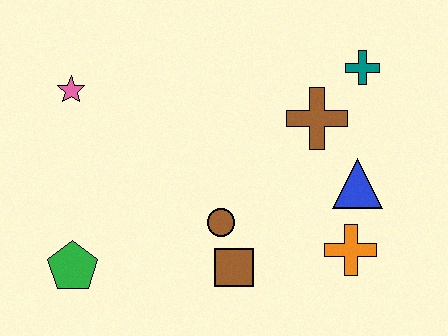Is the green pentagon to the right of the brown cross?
No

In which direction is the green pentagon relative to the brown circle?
The green pentagon is to the left of the brown circle.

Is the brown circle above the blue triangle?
No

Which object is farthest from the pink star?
The orange cross is farthest from the pink star.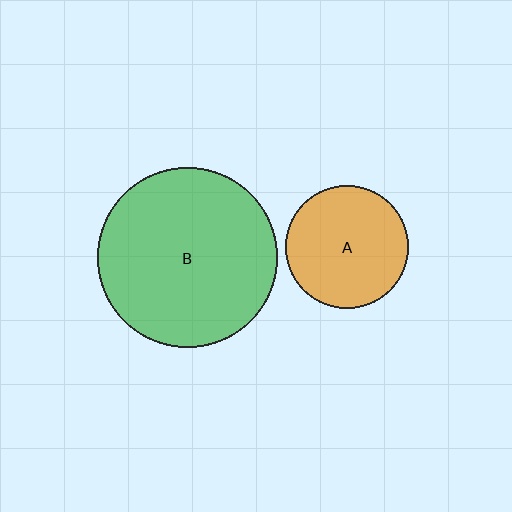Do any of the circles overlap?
No, none of the circles overlap.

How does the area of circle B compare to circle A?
Approximately 2.2 times.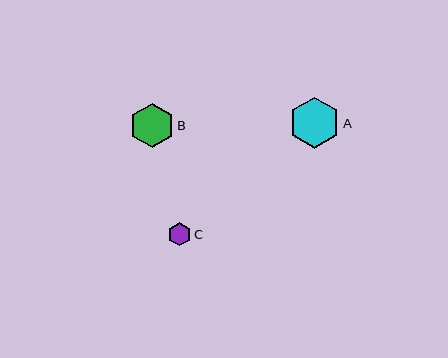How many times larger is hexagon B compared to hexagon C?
Hexagon B is approximately 1.9 times the size of hexagon C.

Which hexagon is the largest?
Hexagon A is the largest with a size of approximately 51 pixels.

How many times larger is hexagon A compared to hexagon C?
Hexagon A is approximately 2.2 times the size of hexagon C.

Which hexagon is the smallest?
Hexagon C is the smallest with a size of approximately 23 pixels.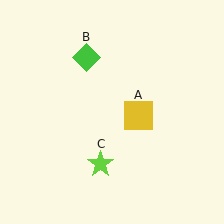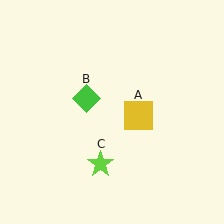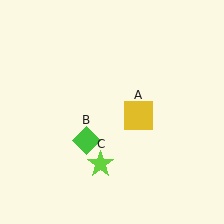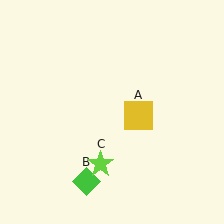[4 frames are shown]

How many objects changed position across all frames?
1 object changed position: green diamond (object B).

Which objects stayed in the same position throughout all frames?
Yellow square (object A) and lime star (object C) remained stationary.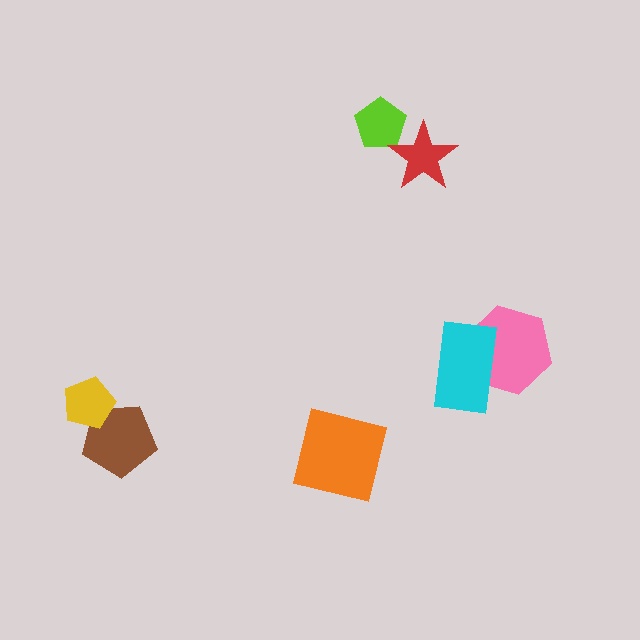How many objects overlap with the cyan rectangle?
1 object overlaps with the cyan rectangle.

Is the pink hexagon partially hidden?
Yes, it is partially covered by another shape.